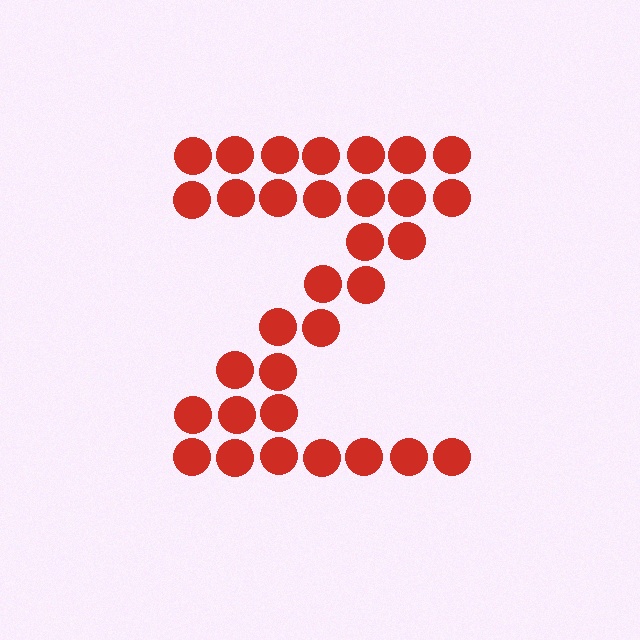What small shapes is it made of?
It is made of small circles.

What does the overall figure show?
The overall figure shows the letter Z.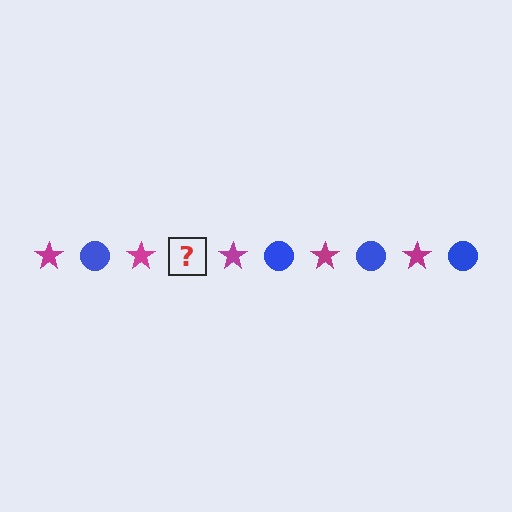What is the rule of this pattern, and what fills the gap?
The rule is that the pattern alternates between magenta star and blue circle. The gap should be filled with a blue circle.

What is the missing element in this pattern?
The missing element is a blue circle.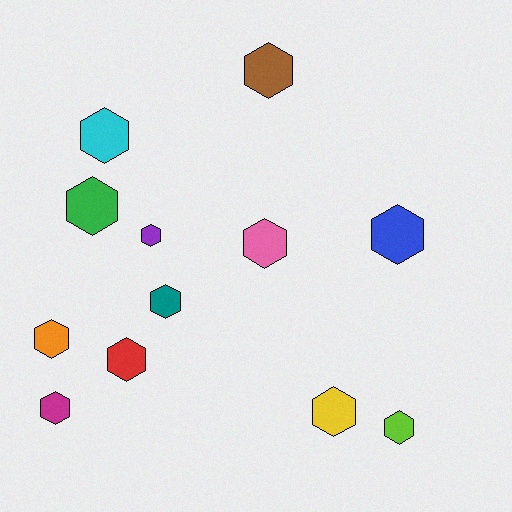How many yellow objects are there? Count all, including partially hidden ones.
There is 1 yellow object.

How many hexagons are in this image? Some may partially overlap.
There are 12 hexagons.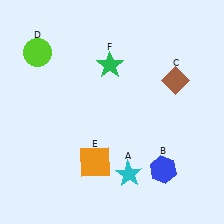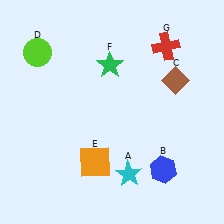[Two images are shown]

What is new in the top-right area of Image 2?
A red cross (G) was added in the top-right area of Image 2.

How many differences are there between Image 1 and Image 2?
There is 1 difference between the two images.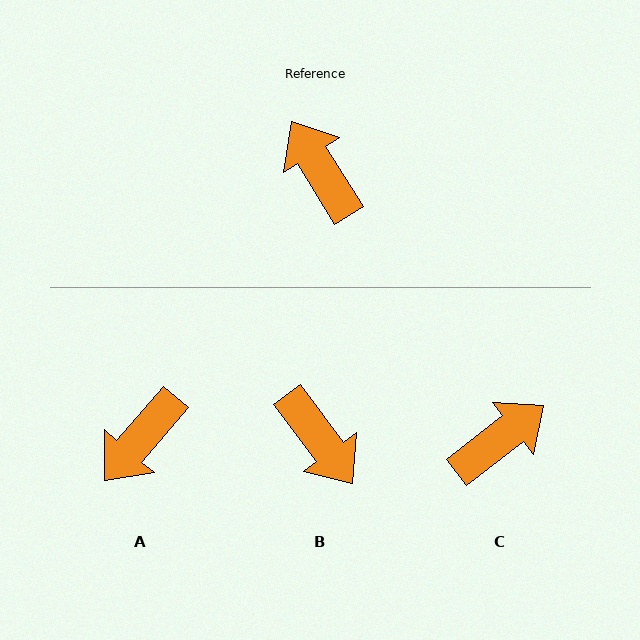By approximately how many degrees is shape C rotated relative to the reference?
Approximately 84 degrees clockwise.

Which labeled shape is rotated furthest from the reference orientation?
B, about 175 degrees away.